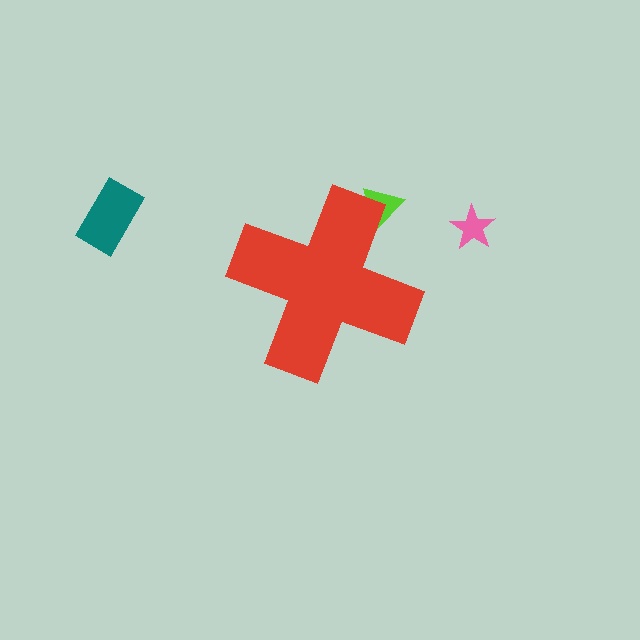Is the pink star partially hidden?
No, the pink star is fully visible.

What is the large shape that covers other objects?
A red cross.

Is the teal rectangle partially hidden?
No, the teal rectangle is fully visible.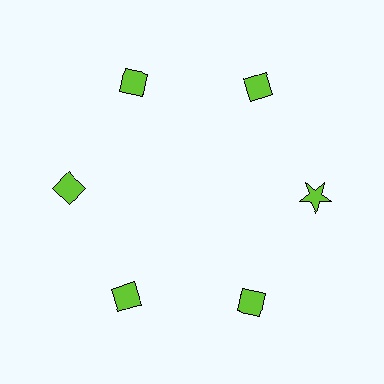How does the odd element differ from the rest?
It has a different shape: star instead of diamond.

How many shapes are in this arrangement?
There are 6 shapes arranged in a ring pattern.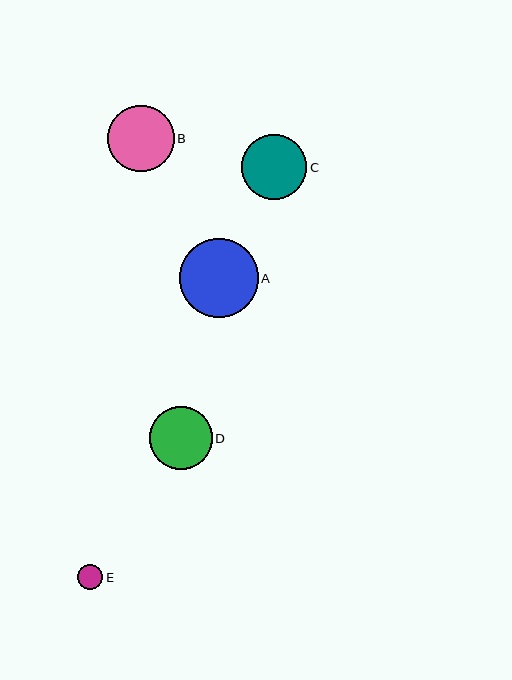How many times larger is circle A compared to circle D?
Circle A is approximately 1.3 times the size of circle D.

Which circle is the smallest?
Circle E is the smallest with a size of approximately 25 pixels.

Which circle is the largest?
Circle A is the largest with a size of approximately 79 pixels.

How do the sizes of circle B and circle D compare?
Circle B and circle D are approximately the same size.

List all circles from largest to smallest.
From largest to smallest: A, B, C, D, E.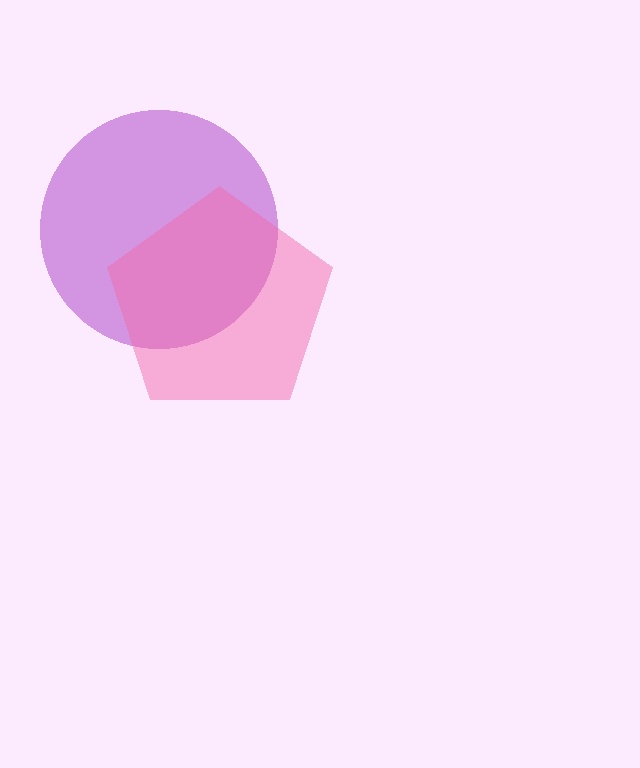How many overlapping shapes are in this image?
There are 2 overlapping shapes in the image.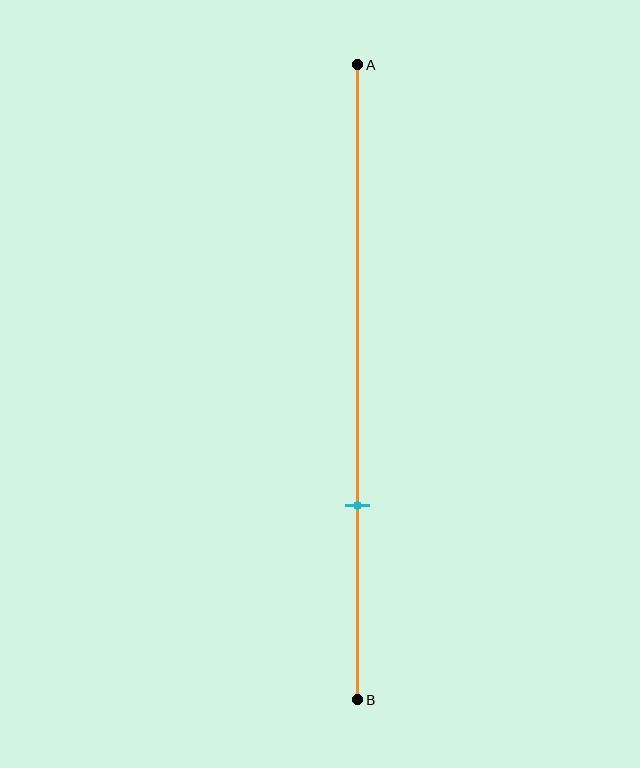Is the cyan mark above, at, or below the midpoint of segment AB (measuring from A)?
The cyan mark is below the midpoint of segment AB.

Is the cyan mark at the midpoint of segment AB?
No, the mark is at about 70% from A, not at the 50% midpoint.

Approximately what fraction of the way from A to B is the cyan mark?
The cyan mark is approximately 70% of the way from A to B.